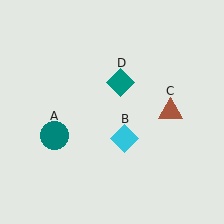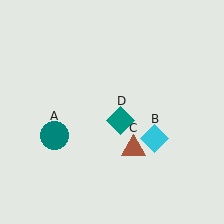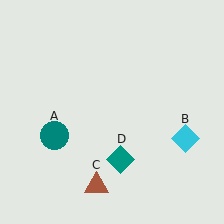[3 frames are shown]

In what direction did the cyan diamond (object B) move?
The cyan diamond (object B) moved right.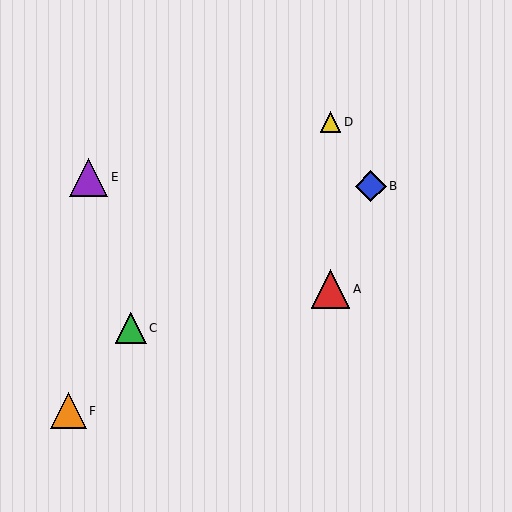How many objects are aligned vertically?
2 objects (A, D) are aligned vertically.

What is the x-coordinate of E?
Object E is at x≈89.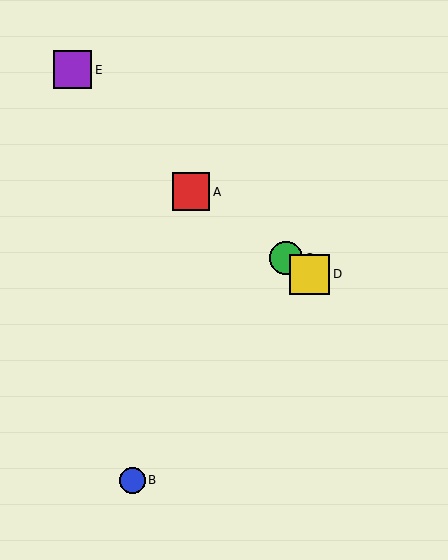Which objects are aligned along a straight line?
Objects A, C, D are aligned along a straight line.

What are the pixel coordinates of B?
Object B is at (132, 480).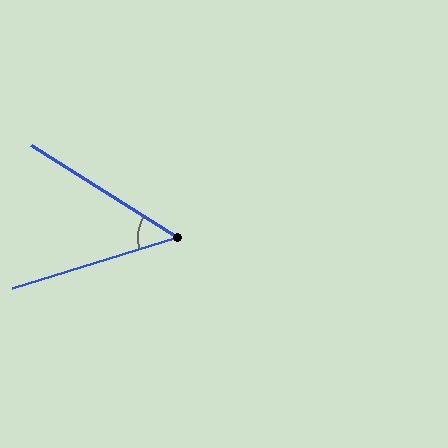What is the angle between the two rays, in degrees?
Approximately 50 degrees.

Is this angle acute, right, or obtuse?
It is acute.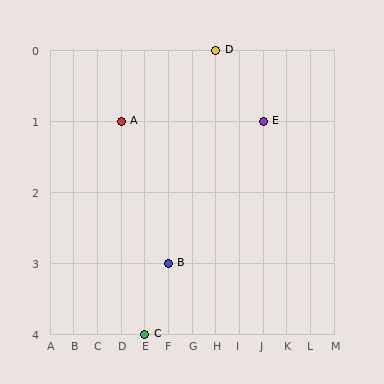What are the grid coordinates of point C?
Point C is at grid coordinates (E, 4).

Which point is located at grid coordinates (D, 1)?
Point A is at (D, 1).